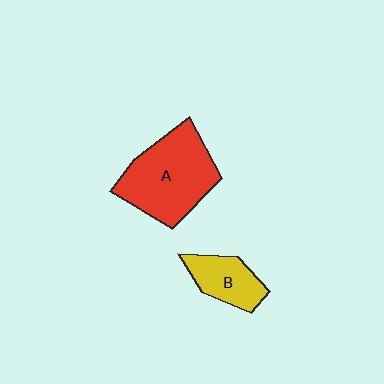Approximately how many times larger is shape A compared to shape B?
Approximately 2.1 times.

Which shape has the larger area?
Shape A (red).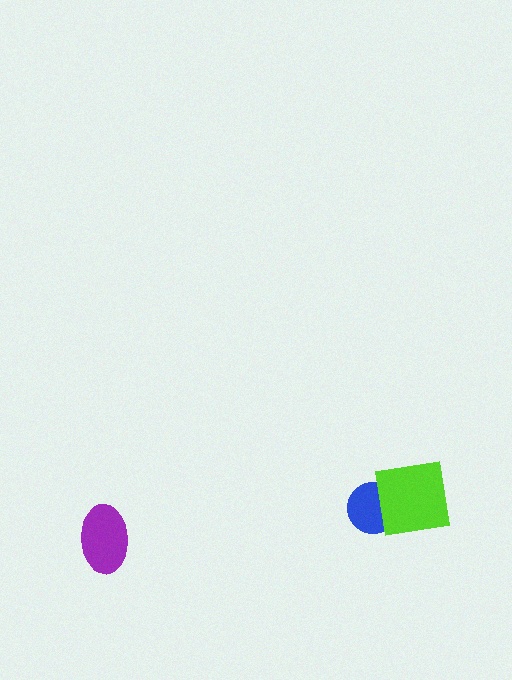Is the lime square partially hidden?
No, no other shape covers it.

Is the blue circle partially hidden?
Yes, it is partially covered by another shape.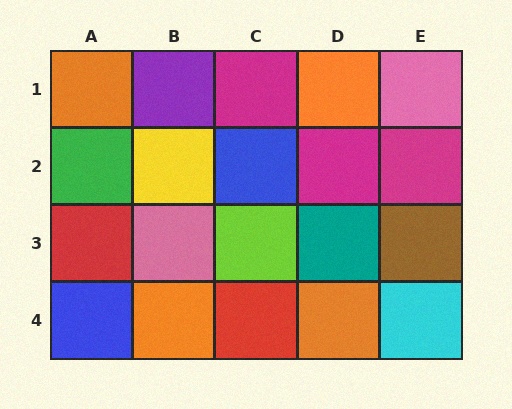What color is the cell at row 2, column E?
Magenta.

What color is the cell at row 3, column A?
Red.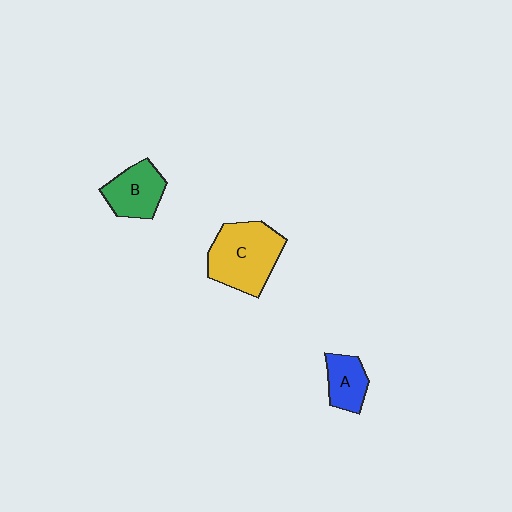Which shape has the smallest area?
Shape A (blue).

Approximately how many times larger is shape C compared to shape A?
Approximately 2.1 times.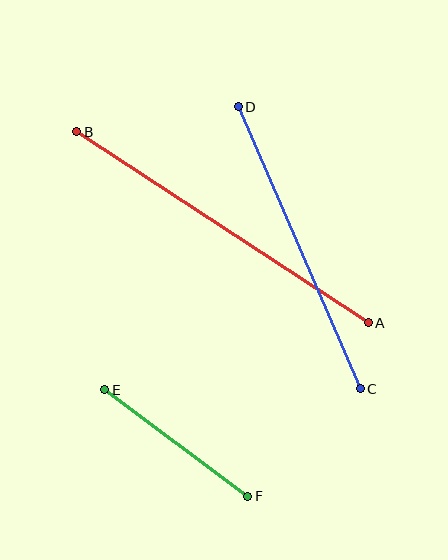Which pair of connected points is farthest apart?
Points A and B are farthest apart.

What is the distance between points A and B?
The distance is approximately 349 pixels.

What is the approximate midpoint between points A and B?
The midpoint is at approximately (222, 227) pixels.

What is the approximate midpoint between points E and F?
The midpoint is at approximately (176, 443) pixels.